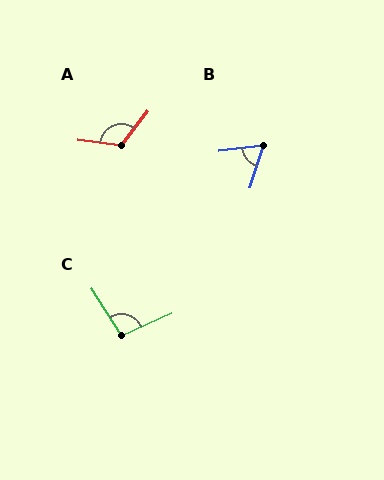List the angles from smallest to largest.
B (65°), C (98°), A (121°).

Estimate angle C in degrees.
Approximately 98 degrees.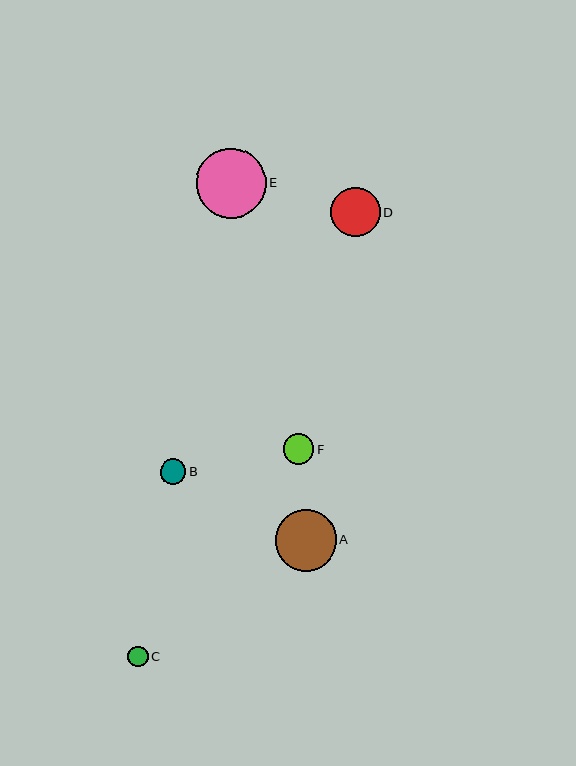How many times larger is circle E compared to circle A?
Circle E is approximately 1.1 times the size of circle A.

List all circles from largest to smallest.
From largest to smallest: E, A, D, F, B, C.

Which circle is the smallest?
Circle C is the smallest with a size of approximately 20 pixels.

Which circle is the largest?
Circle E is the largest with a size of approximately 69 pixels.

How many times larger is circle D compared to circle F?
Circle D is approximately 1.6 times the size of circle F.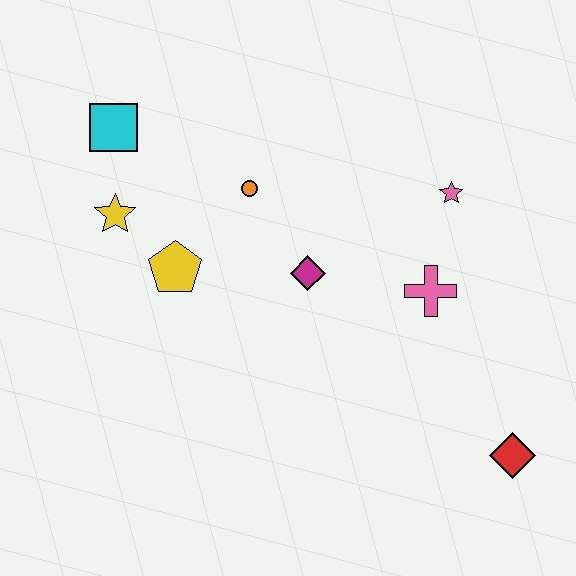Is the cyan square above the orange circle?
Yes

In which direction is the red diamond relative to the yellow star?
The red diamond is to the right of the yellow star.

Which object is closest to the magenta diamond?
The orange circle is closest to the magenta diamond.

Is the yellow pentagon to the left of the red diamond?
Yes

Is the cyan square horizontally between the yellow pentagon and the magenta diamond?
No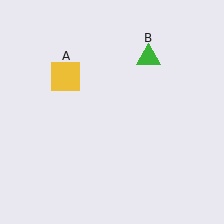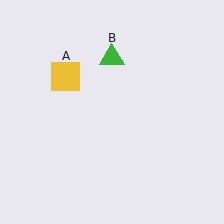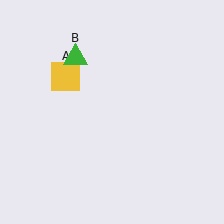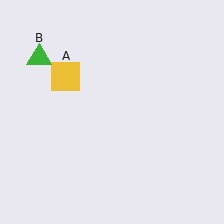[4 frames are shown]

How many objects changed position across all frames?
1 object changed position: green triangle (object B).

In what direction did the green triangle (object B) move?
The green triangle (object B) moved left.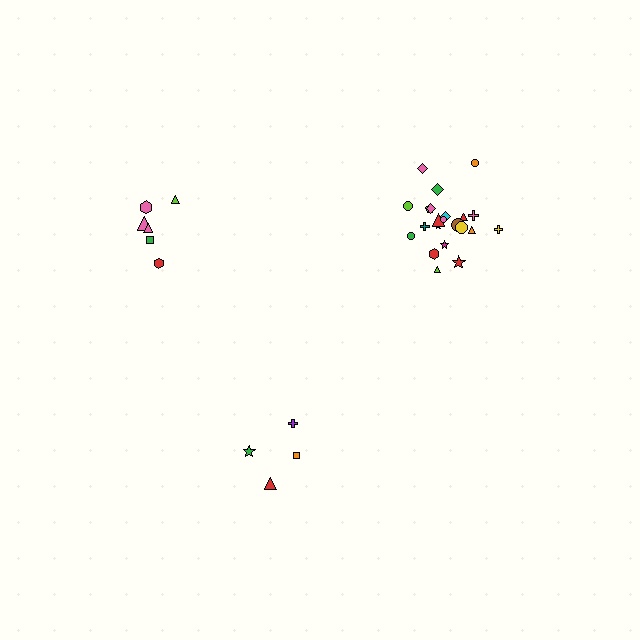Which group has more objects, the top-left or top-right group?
The top-right group.